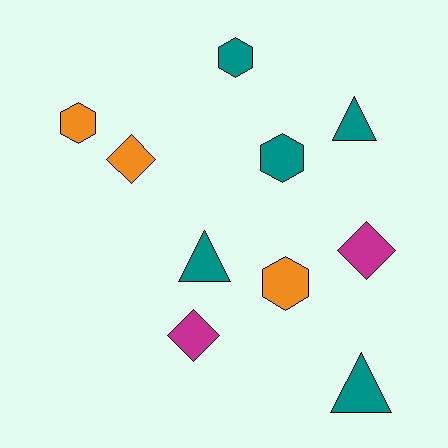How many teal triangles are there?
There are 3 teal triangles.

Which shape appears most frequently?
Hexagon, with 4 objects.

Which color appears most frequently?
Teal, with 5 objects.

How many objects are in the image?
There are 10 objects.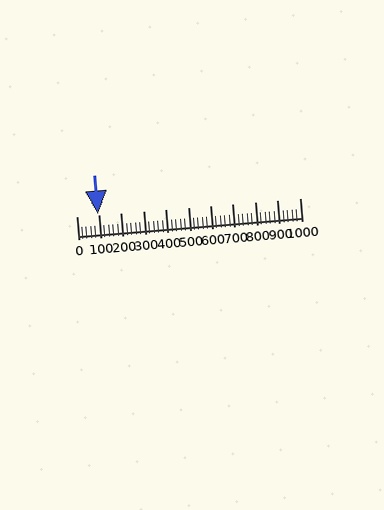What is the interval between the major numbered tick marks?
The major tick marks are spaced 100 units apart.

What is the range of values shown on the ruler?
The ruler shows values from 0 to 1000.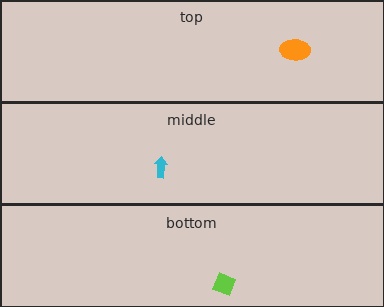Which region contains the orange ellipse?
The top region.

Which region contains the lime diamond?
The bottom region.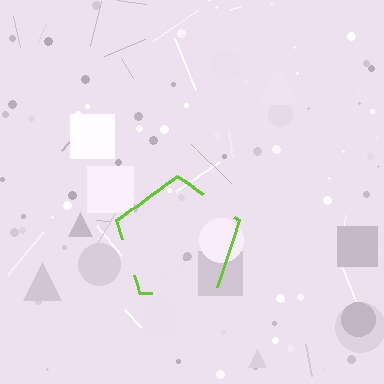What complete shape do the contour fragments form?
The contour fragments form a pentagon.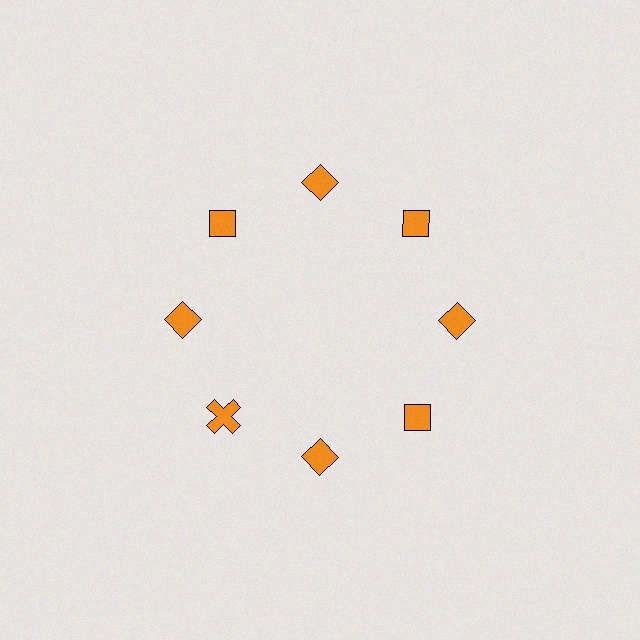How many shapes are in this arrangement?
There are 8 shapes arranged in a ring pattern.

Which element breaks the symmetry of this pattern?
The orange cross at roughly the 8 o'clock position breaks the symmetry. All other shapes are orange diamonds.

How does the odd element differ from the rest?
It has a different shape: cross instead of diamond.